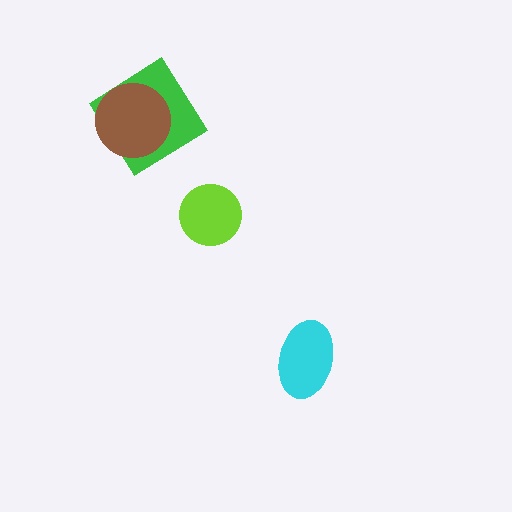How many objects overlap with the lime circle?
0 objects overlap with the lime circle.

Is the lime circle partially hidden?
No, no other shape covers it.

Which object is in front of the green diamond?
The brown circle is in front of the green diamond.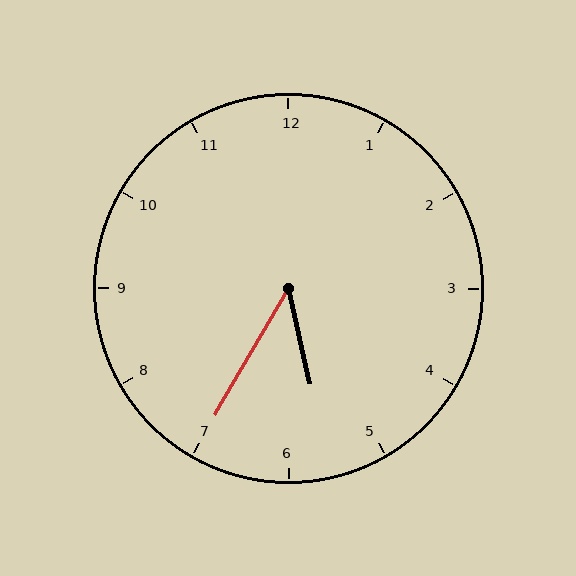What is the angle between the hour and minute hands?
Approximately 42 degrees.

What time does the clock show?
5:35.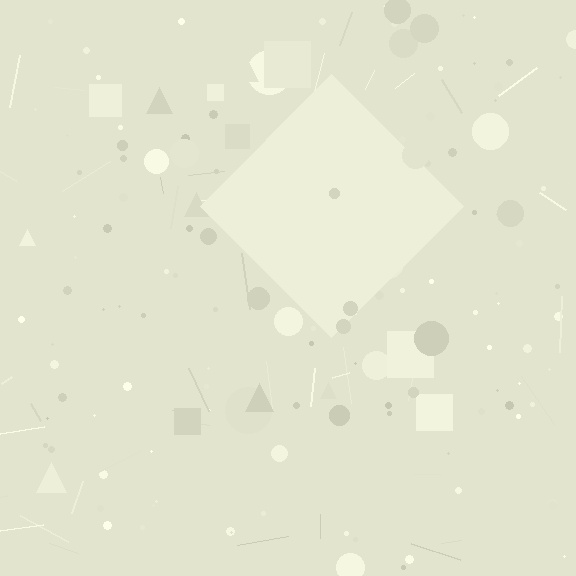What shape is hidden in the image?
A diamond is hidden in the image.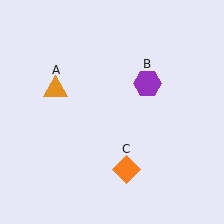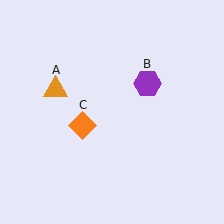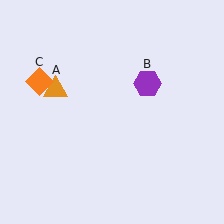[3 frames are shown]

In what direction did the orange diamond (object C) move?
The orange diamond (object C) moved up and to the left.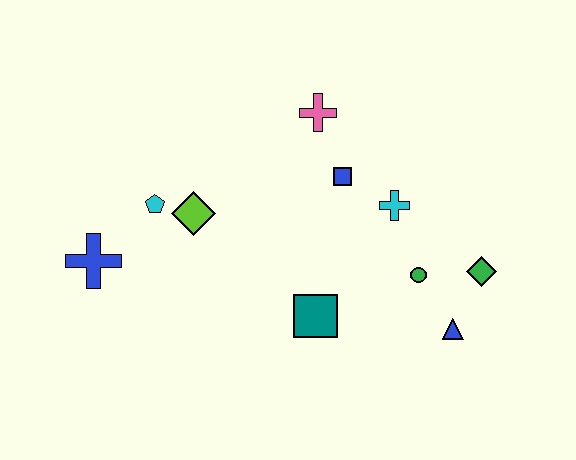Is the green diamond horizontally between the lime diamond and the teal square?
No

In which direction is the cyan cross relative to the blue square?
The cyan cross is to the right of the blue square.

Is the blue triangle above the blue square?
No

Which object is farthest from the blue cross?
The green diamond is farthest from the blue cross.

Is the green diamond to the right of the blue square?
Yes